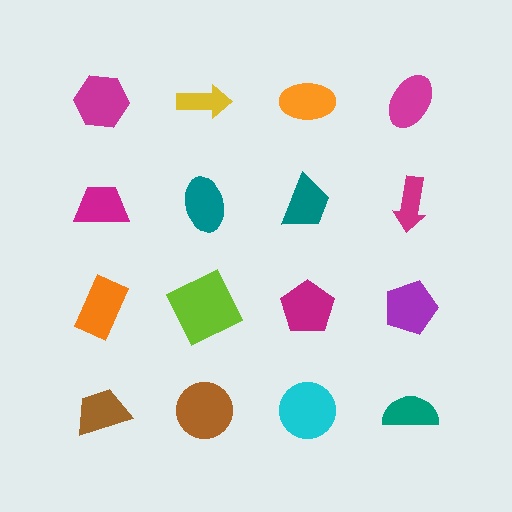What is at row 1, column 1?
A magenta hexagon.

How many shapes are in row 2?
4 shapes.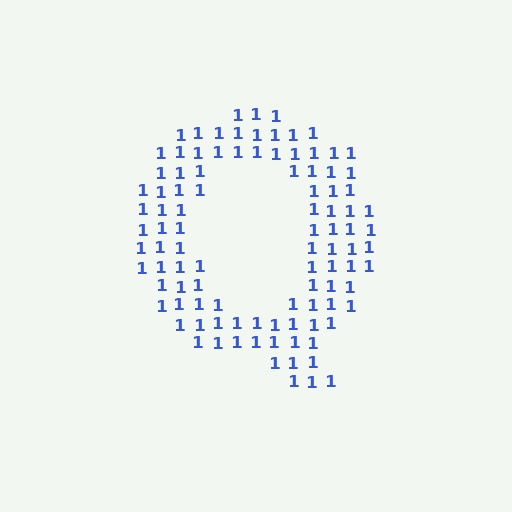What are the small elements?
The small elements are digit 1's.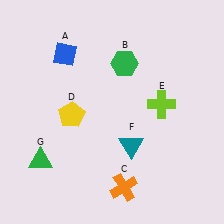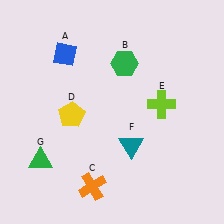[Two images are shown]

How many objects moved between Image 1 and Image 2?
1 object moved between the two images.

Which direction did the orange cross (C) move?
The orange cross (C) moved left.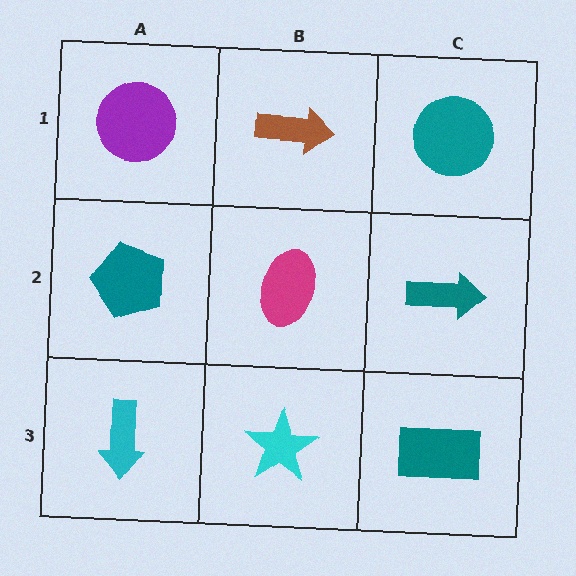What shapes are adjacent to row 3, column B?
A magenta ellipse (row 2, column B), a cyan arrow (row 3, column A), a teal rectangle (row 3, column C).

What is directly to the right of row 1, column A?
A brown arrow.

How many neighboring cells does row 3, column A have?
2.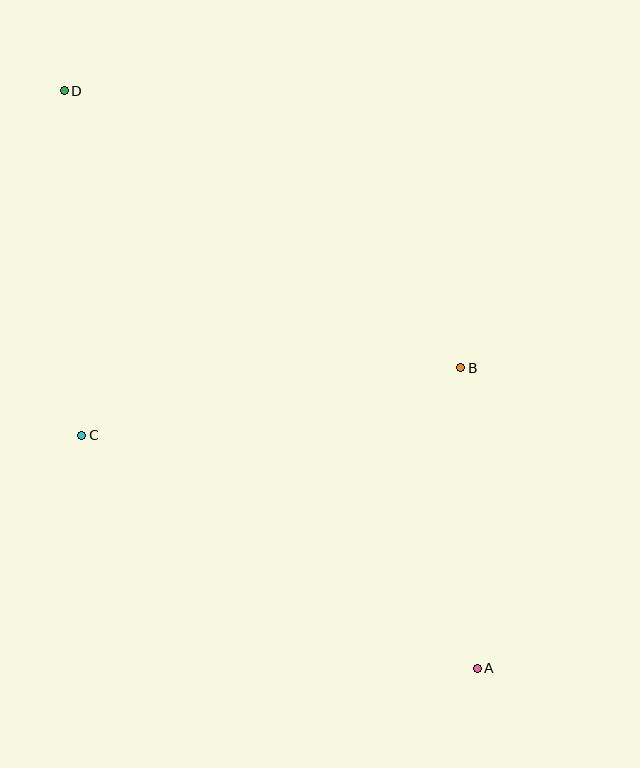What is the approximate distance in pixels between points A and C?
The distance between A and C is approximately 459 pixels.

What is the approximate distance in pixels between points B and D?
The distance between B and D is approximately 484 pixels.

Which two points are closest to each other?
Points A and B are closest to each other.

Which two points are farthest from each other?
Points A and D are farthest from each other.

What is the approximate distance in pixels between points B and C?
The distance between B and C is approximately 385 pixels.